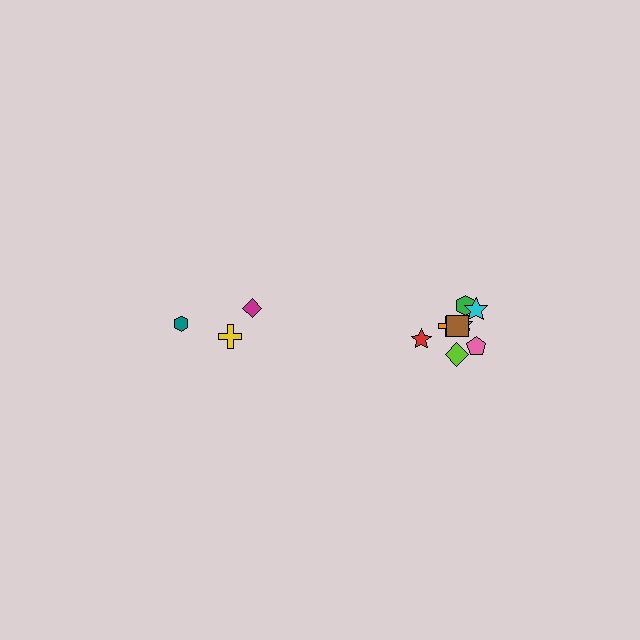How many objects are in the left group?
There are 3 objects.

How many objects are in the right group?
There are 8 objects.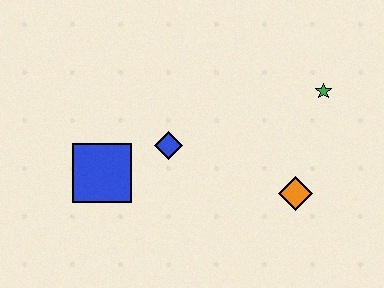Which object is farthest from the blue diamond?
The green star is farthest from the blue diamond.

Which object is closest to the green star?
The orange diamond is closest to the green star.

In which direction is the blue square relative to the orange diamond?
The blue square is to the left of the orange diamond.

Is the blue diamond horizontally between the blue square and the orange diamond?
Yes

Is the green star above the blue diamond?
Yes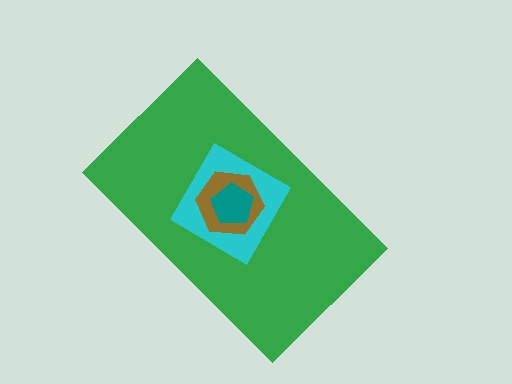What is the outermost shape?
The green rectangle.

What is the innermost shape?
The teal pentagon.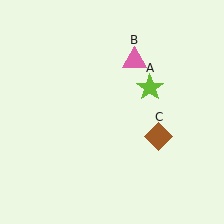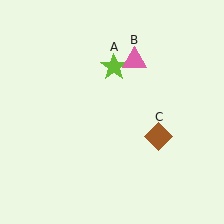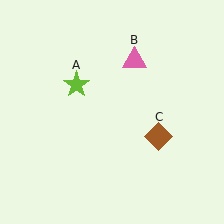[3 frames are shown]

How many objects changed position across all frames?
1 object changed position: lime star (object A).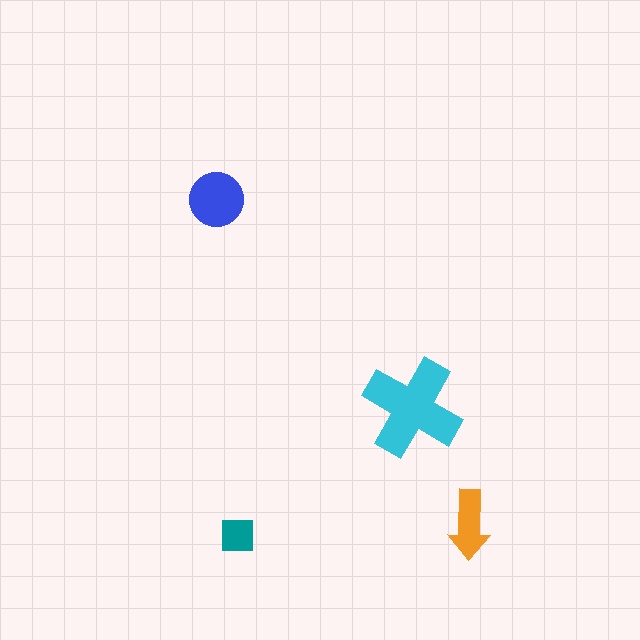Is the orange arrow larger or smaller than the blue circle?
Smaller.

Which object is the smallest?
The teal square.